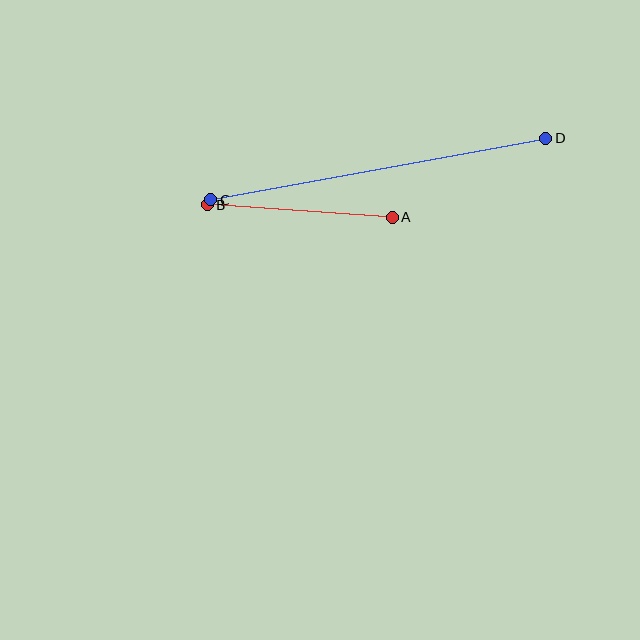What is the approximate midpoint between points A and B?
The midpoint is at approximately (300, 211) pixels.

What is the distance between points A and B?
The distance is approximately 185 pixels.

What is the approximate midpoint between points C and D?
The midpoint is at approximately (378, 169) pixels.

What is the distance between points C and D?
The distance is approximately 340 pixels.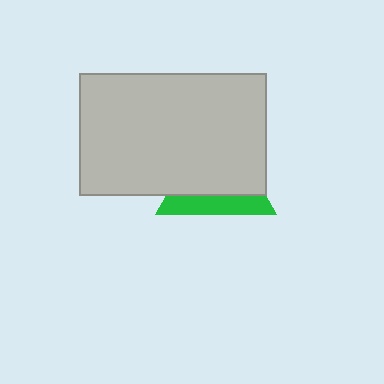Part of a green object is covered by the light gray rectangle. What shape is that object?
It is a triangle.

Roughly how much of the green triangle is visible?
A small part of it is visible (roughly 34%).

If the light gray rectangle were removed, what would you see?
You would see the complete green triangle.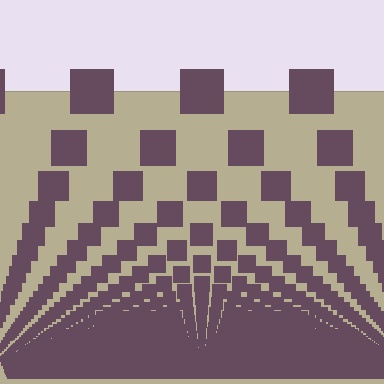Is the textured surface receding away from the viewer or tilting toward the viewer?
The surface appears to tilt toward the viewer. Texture elements get larger and sparser toward the top.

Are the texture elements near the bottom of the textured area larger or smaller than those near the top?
Smaller. The gradient is inverted — elements near the bottom are smaller and denser.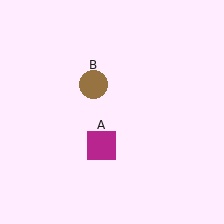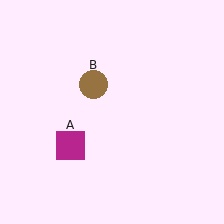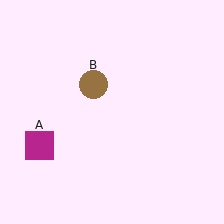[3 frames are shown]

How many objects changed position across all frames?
1 object changed position: magenta square (object A).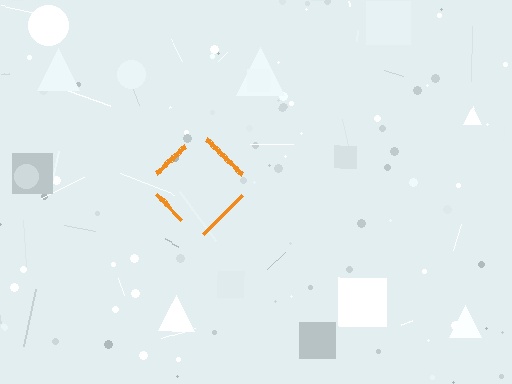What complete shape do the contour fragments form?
The contour fragments form a diamond.